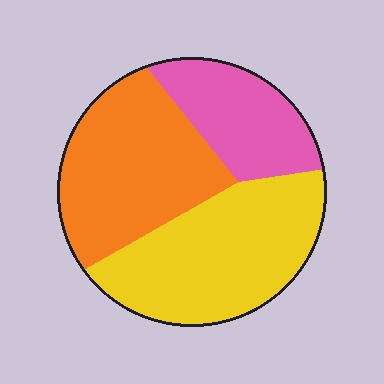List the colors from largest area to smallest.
From largest to smallest: yellow, orange, pink.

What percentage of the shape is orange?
Orange covers 37% of the shape.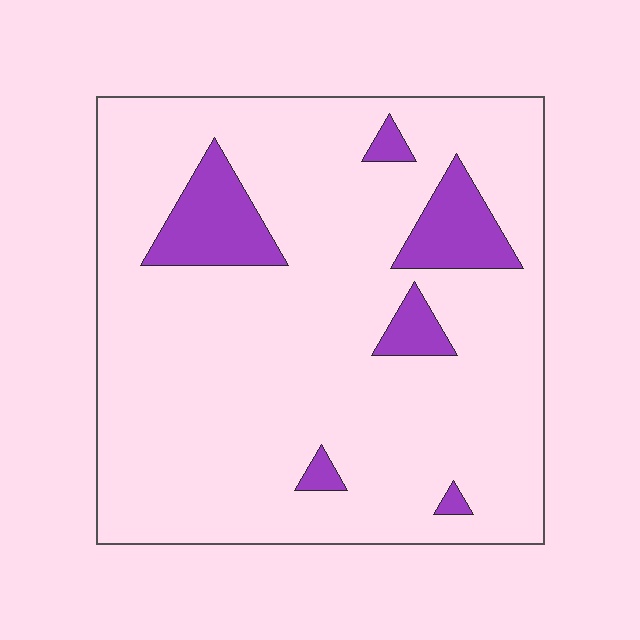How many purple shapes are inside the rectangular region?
6.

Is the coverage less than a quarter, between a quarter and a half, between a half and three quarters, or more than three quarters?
Less than a quarter.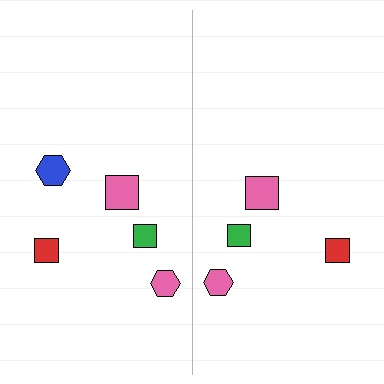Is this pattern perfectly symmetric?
No, the pattern is not perfectly symmetric. A blue hexagon is missing from the right side.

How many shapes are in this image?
There are 9 shapes in this image.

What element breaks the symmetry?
A blue hexagon is missing from the right side.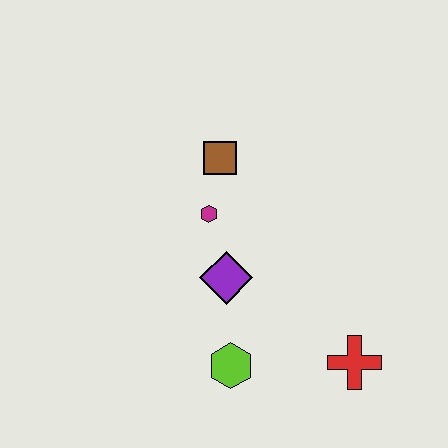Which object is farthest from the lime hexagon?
The brown square is farthest from the lime hexagon.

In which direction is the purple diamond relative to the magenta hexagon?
The purple diamond is below the magenta hexagon.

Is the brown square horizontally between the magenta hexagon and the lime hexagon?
Yes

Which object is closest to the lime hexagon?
The purple diamond is closest to the lime hexagon.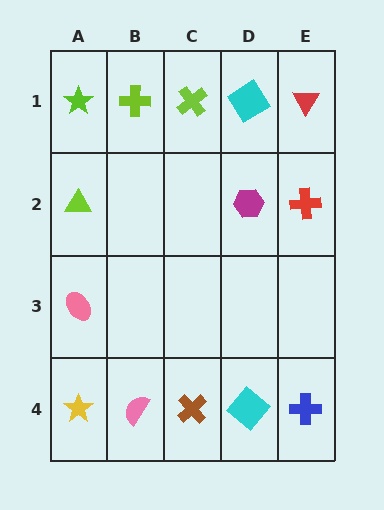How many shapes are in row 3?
1 shape.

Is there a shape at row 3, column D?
No, that cell is empty.